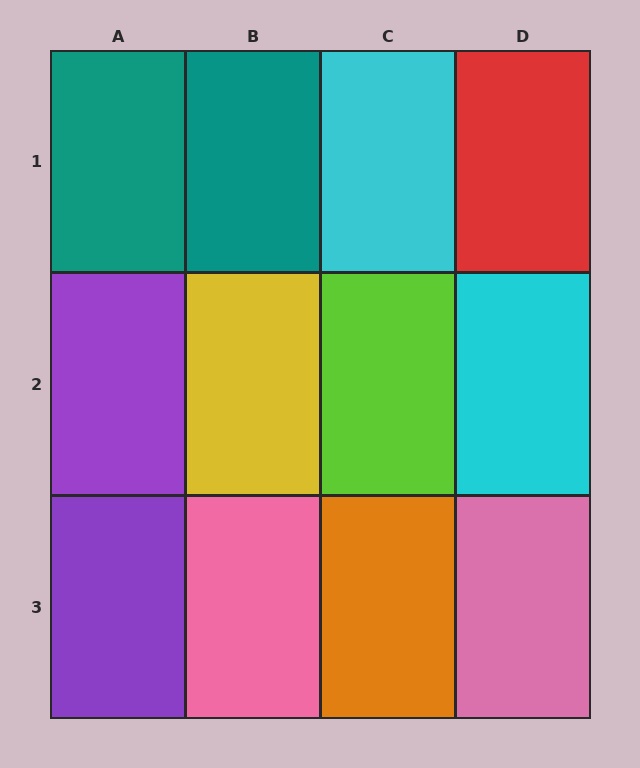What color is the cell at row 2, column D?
Cyan.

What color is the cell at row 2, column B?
Yellow.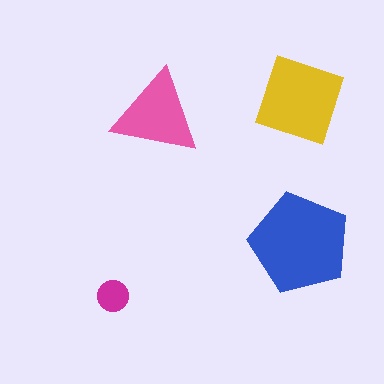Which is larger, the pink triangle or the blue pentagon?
The blue pentagon.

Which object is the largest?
The blue pentagon.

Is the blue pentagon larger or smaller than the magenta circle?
Larger.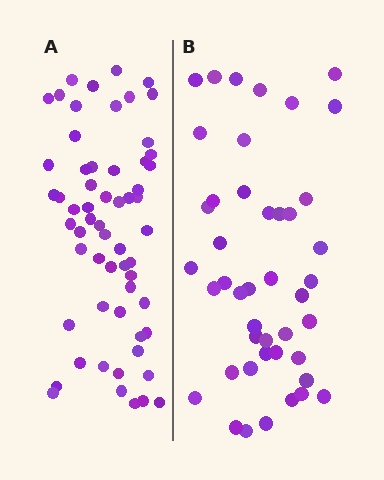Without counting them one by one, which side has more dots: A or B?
Region A (the left region) has more dots.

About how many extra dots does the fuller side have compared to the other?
Region A has approximately 15 more dots than region B.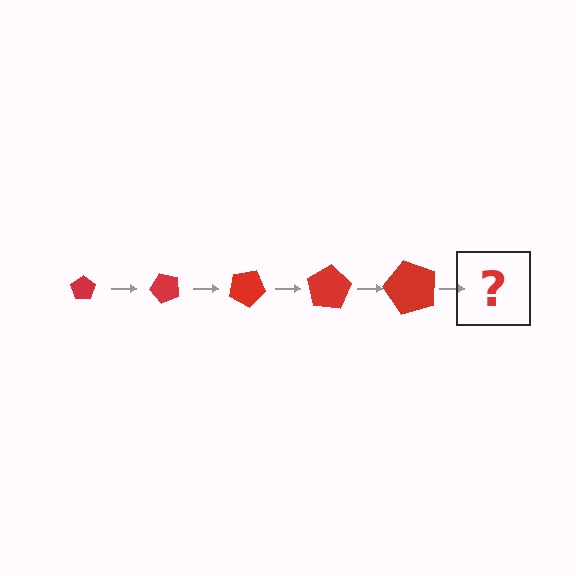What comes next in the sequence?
The next element should be a pentagon, larger than the previous one and rotated 250 degrees from the start.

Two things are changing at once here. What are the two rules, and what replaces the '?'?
The two rules are that the pentagon grows larger each step and it rotates 50 degrees each step. The '?' should be a pentagon, larger than the previous one and rotated 250 degrees from the start.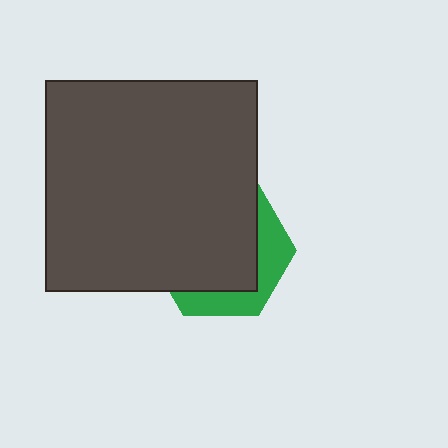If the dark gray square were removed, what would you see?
You would see the complete green hexagon.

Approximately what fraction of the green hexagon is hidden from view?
Roughly 69% of the green hexagon is hidden behind the dark gray square.